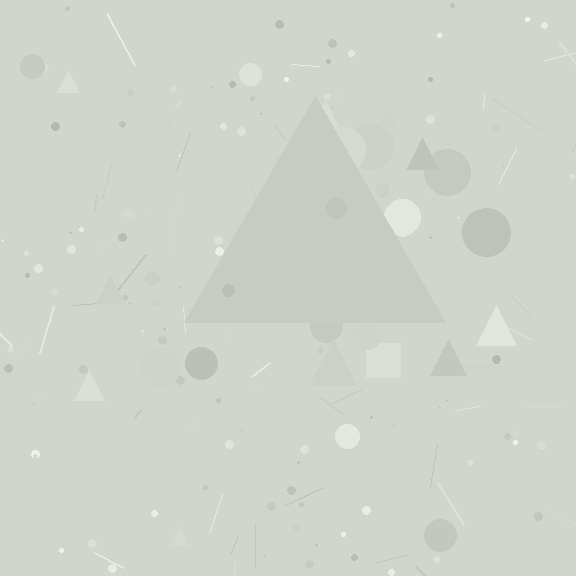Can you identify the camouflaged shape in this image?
The camouflaged shape is a triangle.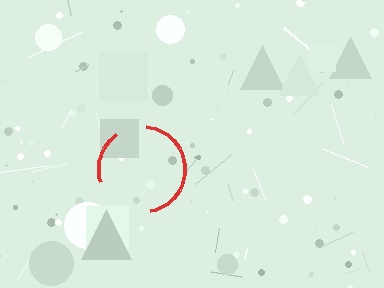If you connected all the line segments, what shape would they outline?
They would outline a circle.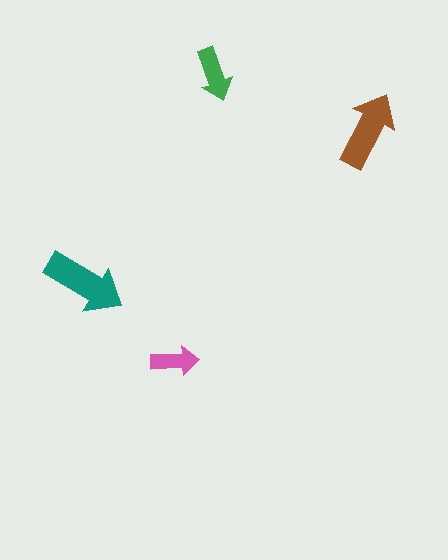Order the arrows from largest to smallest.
the teal one, the brown one, the green one, the pink one.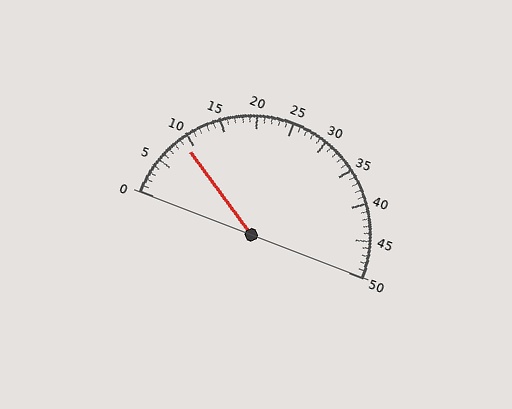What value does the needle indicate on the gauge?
The needle indicates approximately 9.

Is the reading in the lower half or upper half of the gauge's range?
The reading is in the lower half of the range (0 to 50).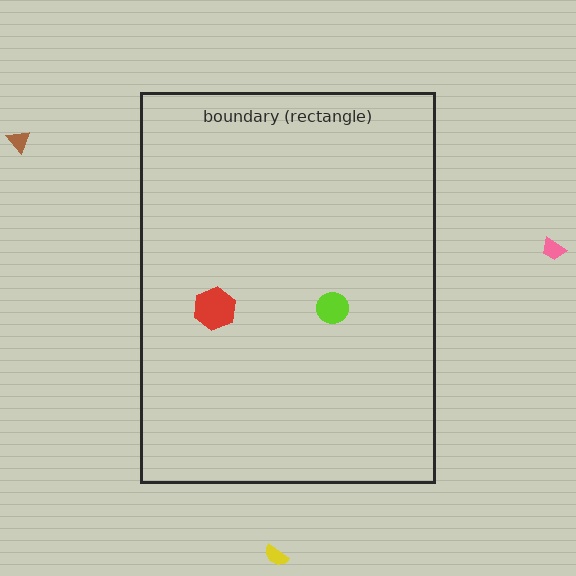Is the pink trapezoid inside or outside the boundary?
Outside.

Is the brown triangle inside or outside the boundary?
Outside.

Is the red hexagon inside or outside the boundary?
Inside.